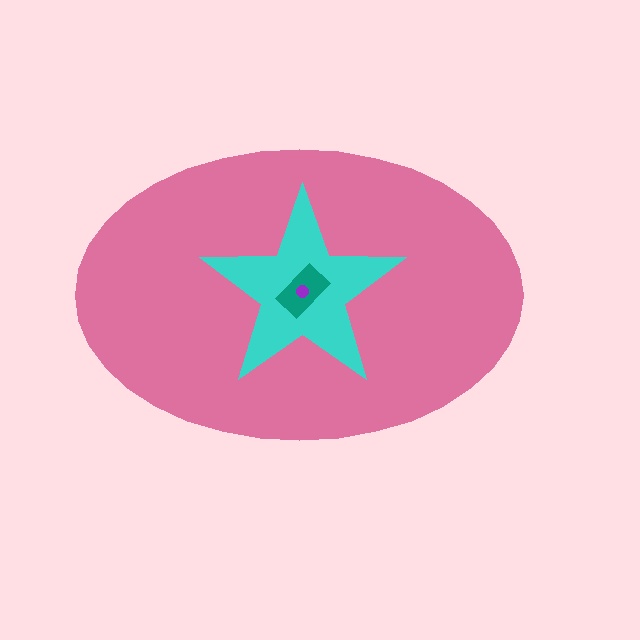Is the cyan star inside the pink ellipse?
Yes.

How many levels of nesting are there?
4.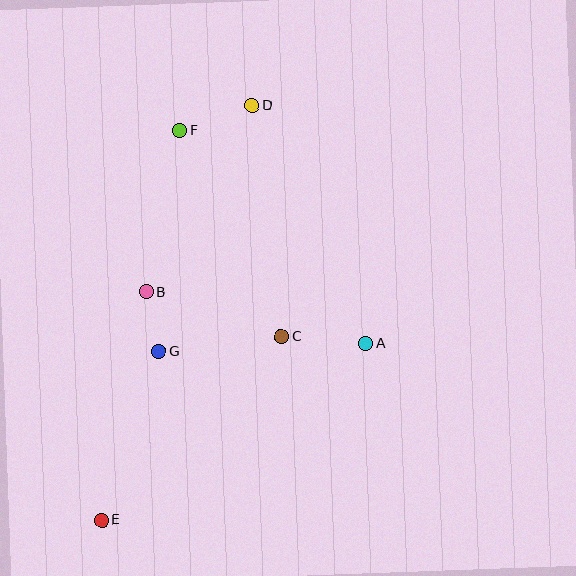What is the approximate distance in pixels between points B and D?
The distance between B and D is approximately 214 pixels.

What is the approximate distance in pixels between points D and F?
The distance between D and F is approximately 77 pixels.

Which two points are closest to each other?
Points B and G are closest to each other.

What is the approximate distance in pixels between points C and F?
The distance between C and F is approximately 229 pixels.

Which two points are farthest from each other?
Points D and E are farthest from each other.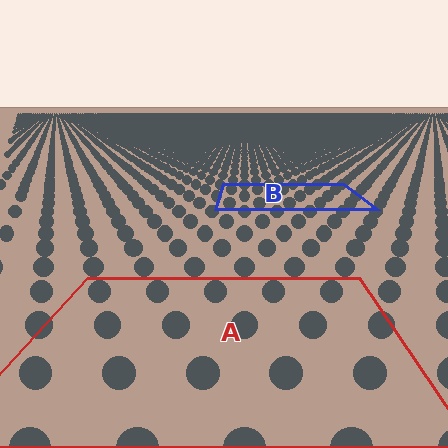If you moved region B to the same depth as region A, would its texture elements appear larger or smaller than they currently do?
They would appear larger. At a closer depth, the same texture elements are projected at a bigger on-screen size.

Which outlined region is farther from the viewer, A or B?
Region B is farther from the viewer — the texture elements inside it appear smaller and more densely packed.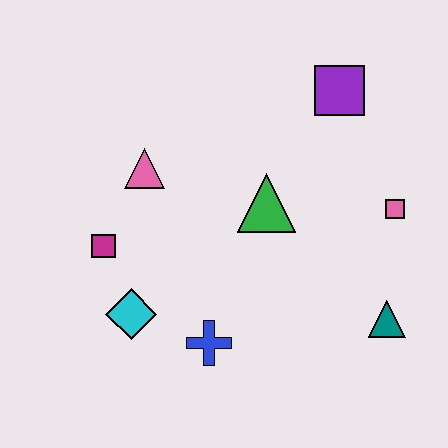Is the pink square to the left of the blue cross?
No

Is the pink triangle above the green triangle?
Yes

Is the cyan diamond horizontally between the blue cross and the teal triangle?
No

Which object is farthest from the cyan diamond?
The purple square is farthest from the cyan diamond.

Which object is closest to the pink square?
The teal triangle is closest to the pink square.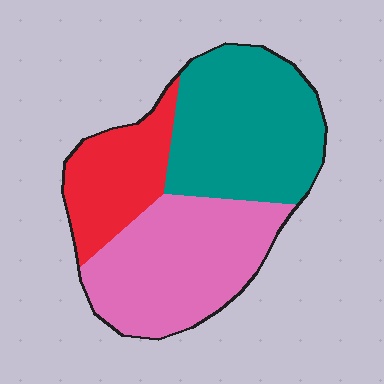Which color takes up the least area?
Red, at roughly 20%.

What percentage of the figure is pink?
Pink covers roughly 40% of the figure.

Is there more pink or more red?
Pink.